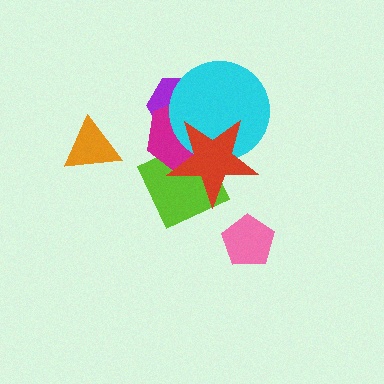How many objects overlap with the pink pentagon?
0 objects overlap with the pink pentagon.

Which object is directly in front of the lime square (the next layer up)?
The magenta hexagon is directly in front of the lime square.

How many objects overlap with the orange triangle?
0 objects overlap with the orange triangle.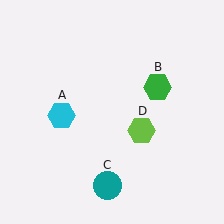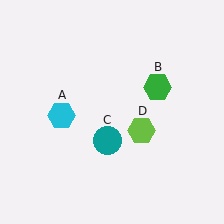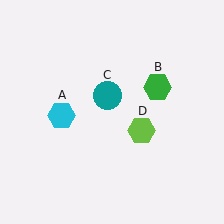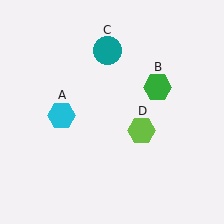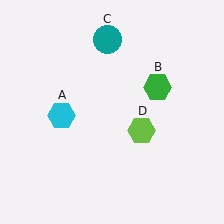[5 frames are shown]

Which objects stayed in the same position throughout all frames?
Cyan hexagon (object A) and green hexagon (object B) and lime hexagon (object D) remained stationary.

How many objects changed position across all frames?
1 object changed position: teal circle (object C).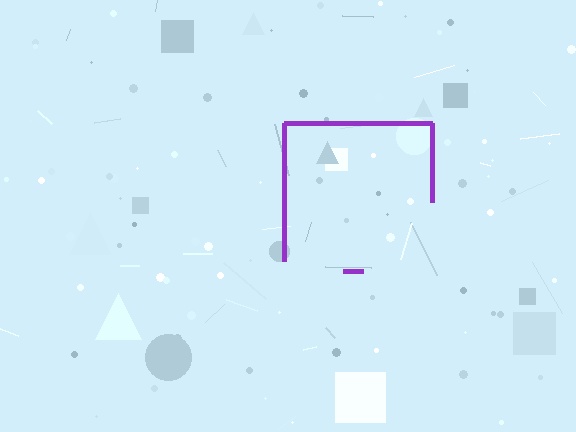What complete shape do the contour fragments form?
The contour fragments form a square.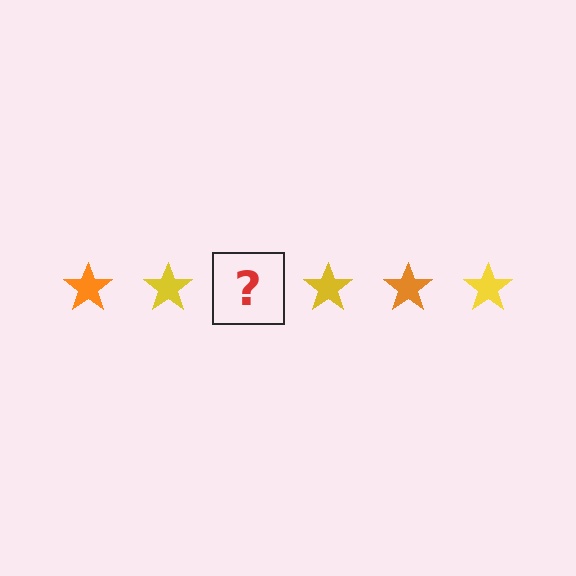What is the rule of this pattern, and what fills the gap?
The rule is that the pattern cycles through orange, yellow stars. The gap should be filled with an orange star.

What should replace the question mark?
The question mark should be replaced with an orange star.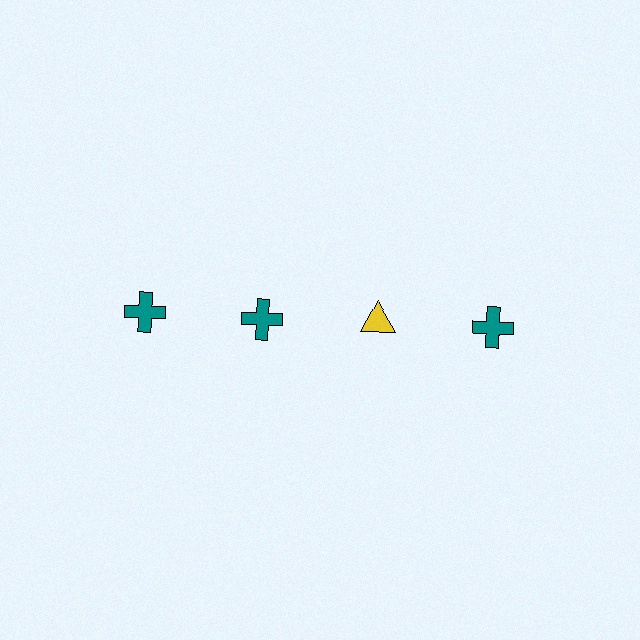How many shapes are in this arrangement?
There are 4 shapes arranged in a grid pattern.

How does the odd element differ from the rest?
It differs in both color (yellow instead of teal) and shape (triangle instead of cross).